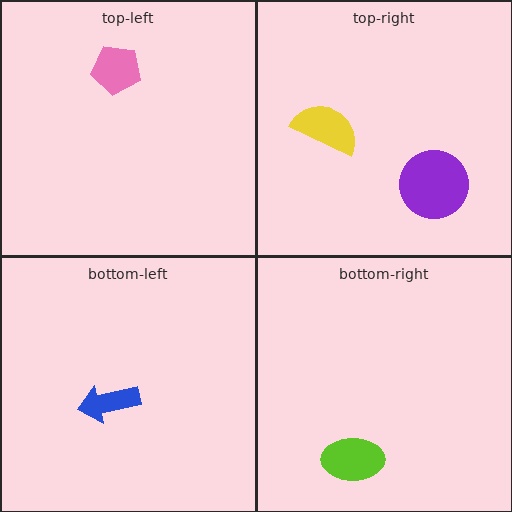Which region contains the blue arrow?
The bottom-left region.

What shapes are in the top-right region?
The yellow semicircle, the purple circle.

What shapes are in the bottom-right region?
The lime ellipse.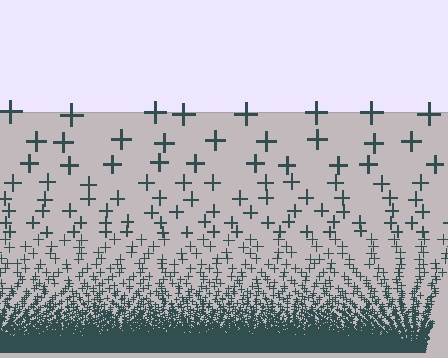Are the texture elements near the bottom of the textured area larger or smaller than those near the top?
Smaller. The gradient is inverted — elements near the bottom are smaller and denser.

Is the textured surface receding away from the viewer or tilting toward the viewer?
The surface appears to tilt toward the viewer. Texture elements get larger and sparser toward the top.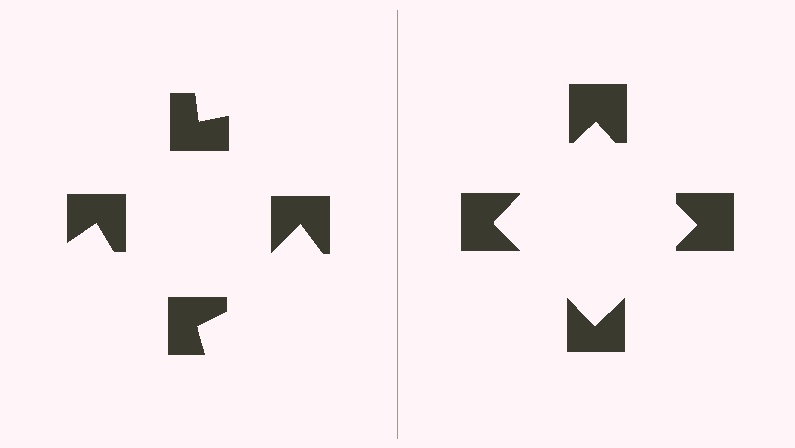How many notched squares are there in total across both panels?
8 — 4 on each side.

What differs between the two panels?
The notched squares are positioned identically on both sides; only the wedge orientations differ. On the right they align to a square; on the left they are misaligned.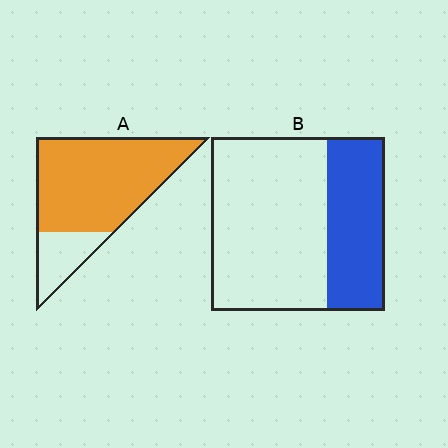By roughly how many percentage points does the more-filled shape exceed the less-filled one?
By roughly 45 percentage points (A over B).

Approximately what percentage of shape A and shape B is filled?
A is approximately 80% and B is approximately 35%.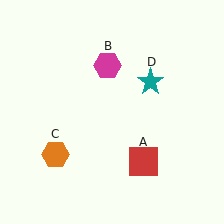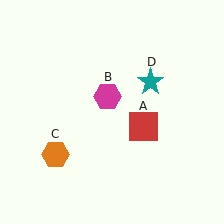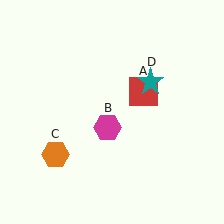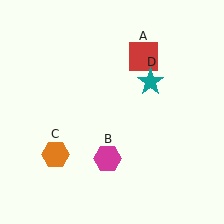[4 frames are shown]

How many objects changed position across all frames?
2 objects changed position: red square (object A), magenta hexagon (object B).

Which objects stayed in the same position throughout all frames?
Orange hexagon (object C) and teal star (object D) remained stationary.